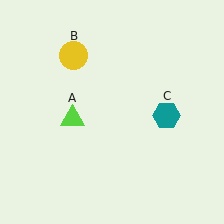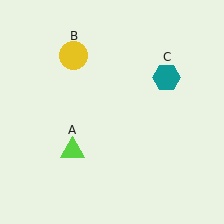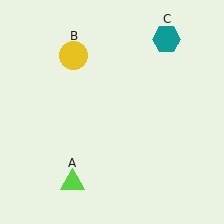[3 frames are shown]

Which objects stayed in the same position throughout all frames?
Yellow circle (object B) remained stationary.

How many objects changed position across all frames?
2 objects changed position: lime triangle (object A), teal hexagon (object C).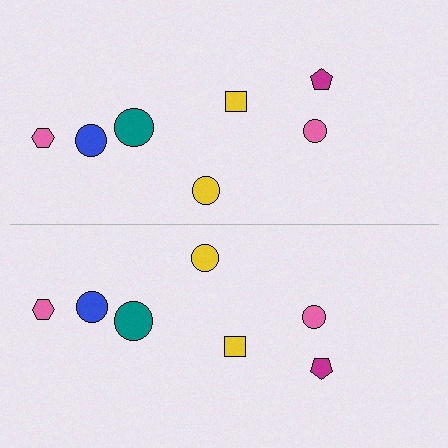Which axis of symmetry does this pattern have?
The pattern has a horizontal axis of symmetry running through the center of the image.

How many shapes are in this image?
There are 14 shapes in this image.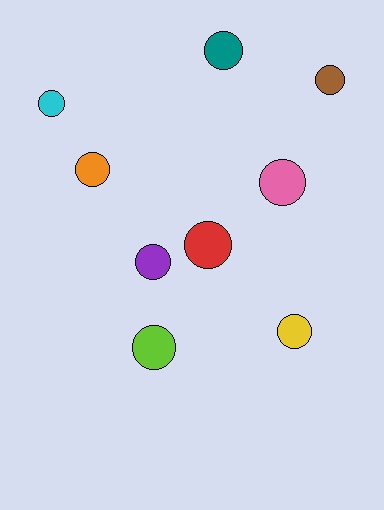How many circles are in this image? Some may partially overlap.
There are 9 circles.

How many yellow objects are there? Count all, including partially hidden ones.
There is 1 yellow object.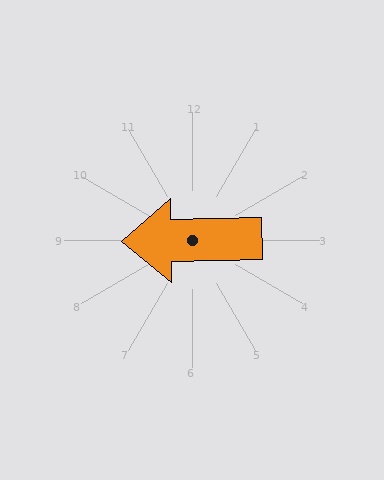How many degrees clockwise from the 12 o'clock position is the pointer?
Approximately 269 degrees.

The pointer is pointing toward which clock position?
Roughly 9 o'clock.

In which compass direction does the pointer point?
West.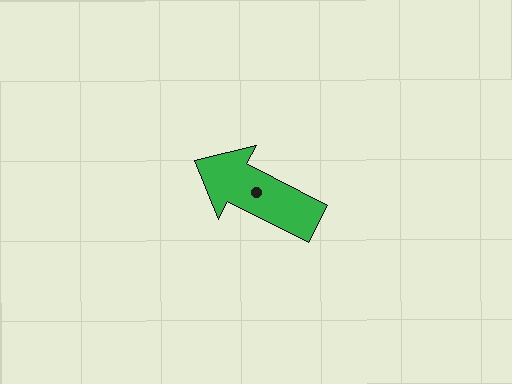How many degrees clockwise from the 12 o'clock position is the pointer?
Approximately 297 degrees.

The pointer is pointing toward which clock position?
Roughly 10 o'clock.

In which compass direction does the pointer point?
Northwest.